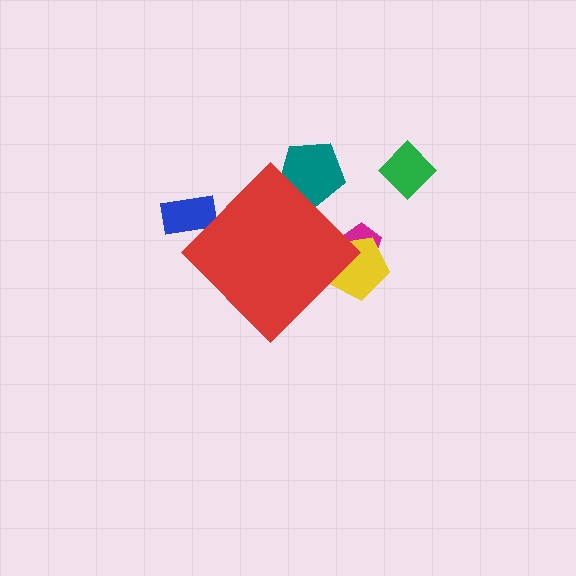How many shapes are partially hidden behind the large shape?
4 shapes are partially hidden.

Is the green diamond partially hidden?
No, the green diamond is fully visible.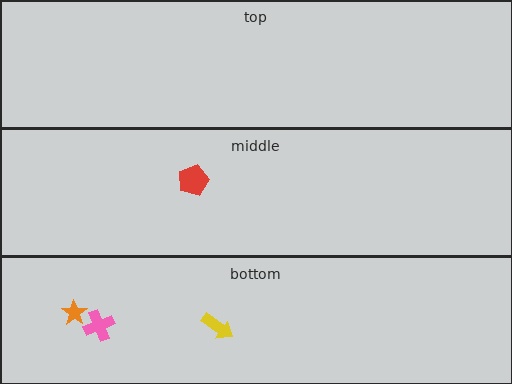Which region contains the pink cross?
The bottom region.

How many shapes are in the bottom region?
3.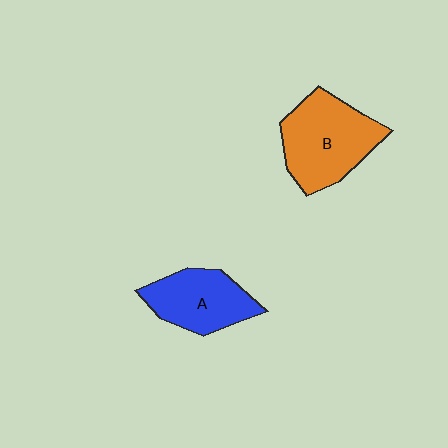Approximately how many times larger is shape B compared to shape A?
Approximately 1.3 times.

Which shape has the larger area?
Shape B (orange).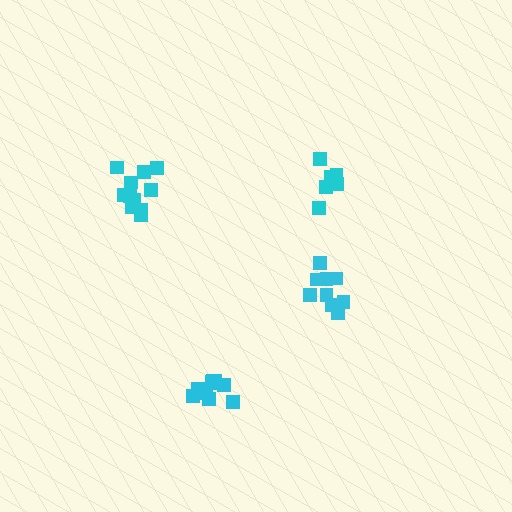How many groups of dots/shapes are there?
There are 4 groups.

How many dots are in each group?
Group 1: 9 dots, Group 2: 6 dots, Group 3: 11 dots, Group 4: 11 dots (37 total).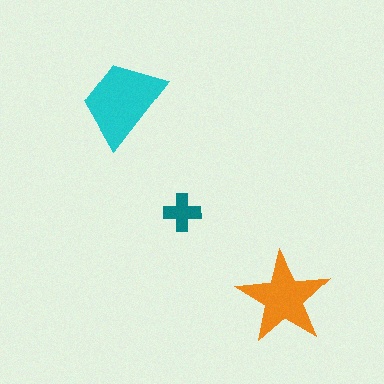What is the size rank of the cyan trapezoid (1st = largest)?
1st.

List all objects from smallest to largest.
The teal cross, the orange star, the cyan trapezoid.